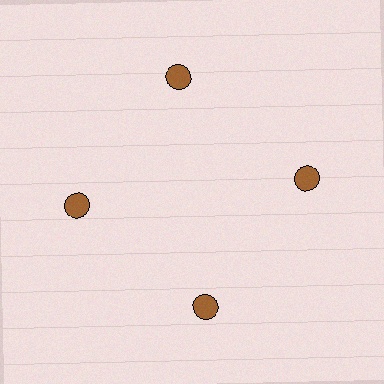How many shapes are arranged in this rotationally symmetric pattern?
There are 4 shapes, arranged in 4 groups of 1.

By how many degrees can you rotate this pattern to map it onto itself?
The pattern maps onto itself every 90 degrees of rotation.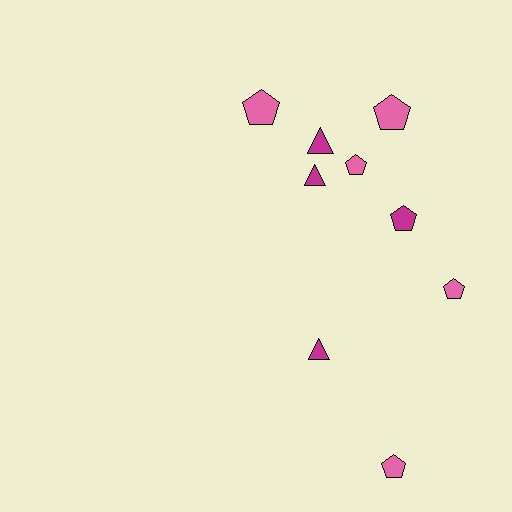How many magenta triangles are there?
There are 3 magenta triangles.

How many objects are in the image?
There are 9 objects.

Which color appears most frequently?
Pink, with 5 objects.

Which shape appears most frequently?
Pentagon, with 6 objects.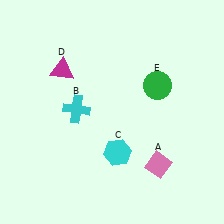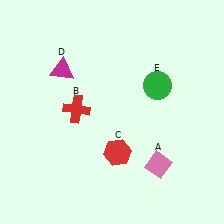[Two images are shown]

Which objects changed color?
B changed from cyan to red. C changed from cyan to red.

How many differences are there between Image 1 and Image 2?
There are 2 differences between the two images.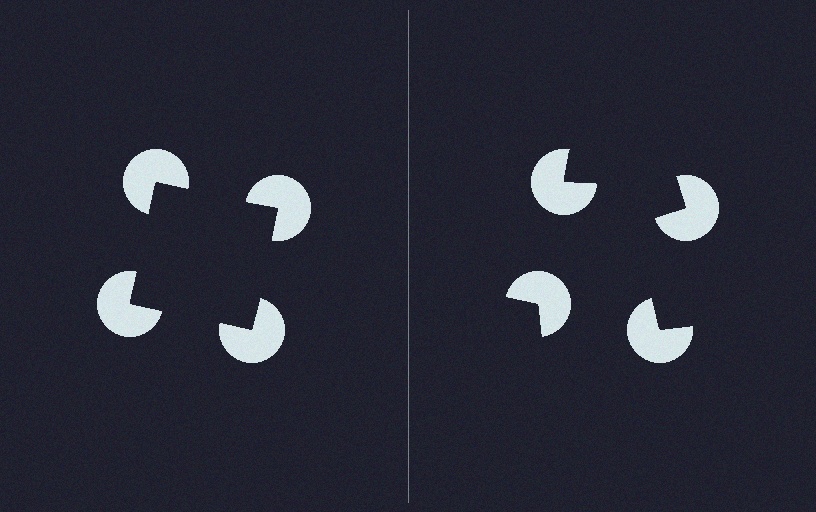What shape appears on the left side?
An illusory square.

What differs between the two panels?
The pac-man discs are positioned identically on both sides; only the wedge orientations differ. On the left they align to a square; on the right they are misaligned.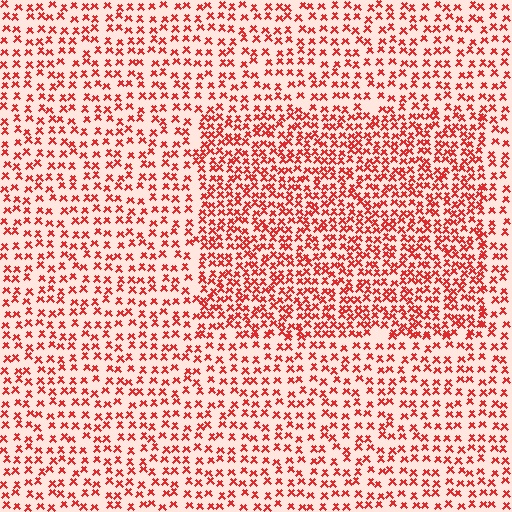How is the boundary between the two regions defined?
The boundary is defined by a change in element density (approximately 1.7x ratio). All elements are the same color, size, and shape.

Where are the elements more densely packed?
The elements are more densely packed inside the rectangle boundary.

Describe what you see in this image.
The image contains small red elements arranged at two different densities. A rectangle-shaped region is visible where the elements are more densely packed than the surrounding area.